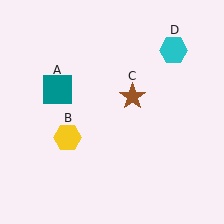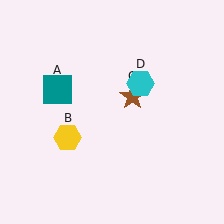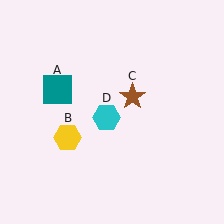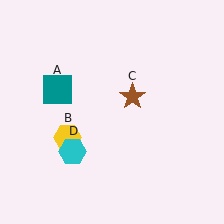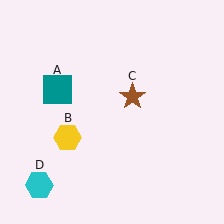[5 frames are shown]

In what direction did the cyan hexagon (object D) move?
The cyan hexagon (object D) moved down and to the left.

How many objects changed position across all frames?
1 object changed position: cyan hexagon (object D).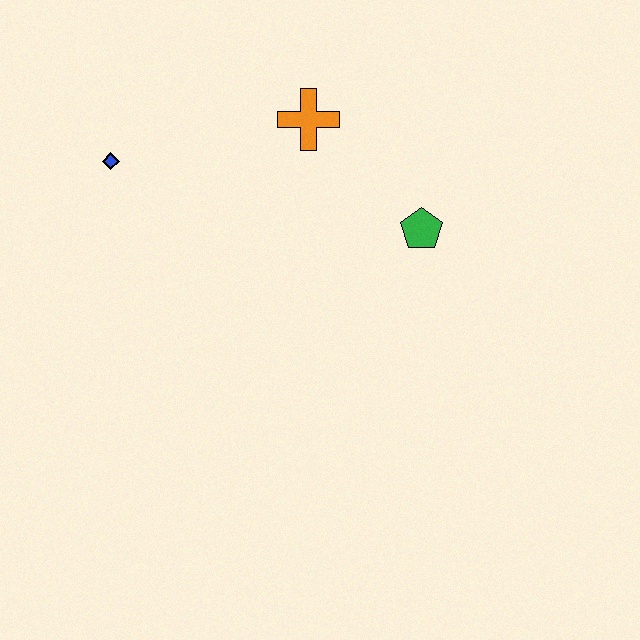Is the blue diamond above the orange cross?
No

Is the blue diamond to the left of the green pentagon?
Yes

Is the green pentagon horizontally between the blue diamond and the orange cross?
No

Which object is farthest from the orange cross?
The blue diamond is farthest from the orange cross.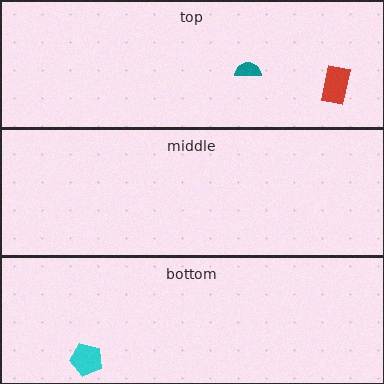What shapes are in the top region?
The teal semicircle, the red rectangle.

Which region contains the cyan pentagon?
The bottom region.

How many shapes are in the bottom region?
1.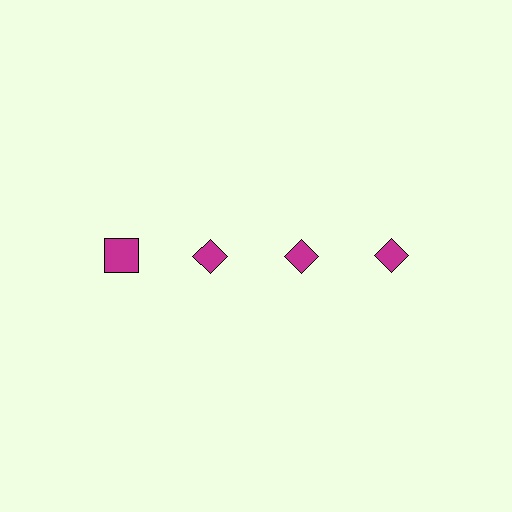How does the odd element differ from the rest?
It has a different shape: square instead of diamond.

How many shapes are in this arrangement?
There are 4 shapes arranged in a grid pattern.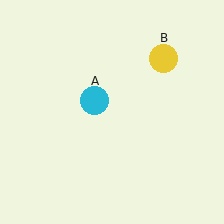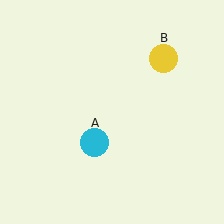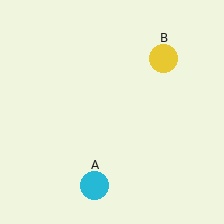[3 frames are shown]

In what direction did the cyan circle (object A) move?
The cyan circle (object A) moved down.